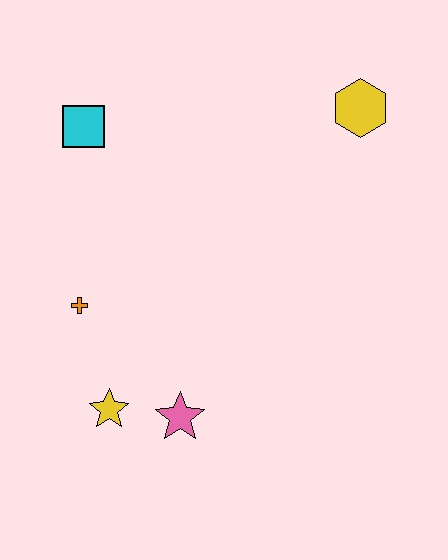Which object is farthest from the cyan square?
The pink star is farthest from the cyan square.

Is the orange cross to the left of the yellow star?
Yes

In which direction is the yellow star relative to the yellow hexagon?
The yellow star is below the yellow hexagon.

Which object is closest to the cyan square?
The orange cross is closest to the cyan square.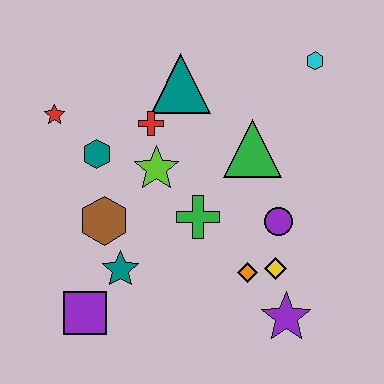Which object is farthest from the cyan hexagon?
The purple square is farthest from the cyan hexagon.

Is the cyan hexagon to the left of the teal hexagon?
No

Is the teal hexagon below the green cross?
No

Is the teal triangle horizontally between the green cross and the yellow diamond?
No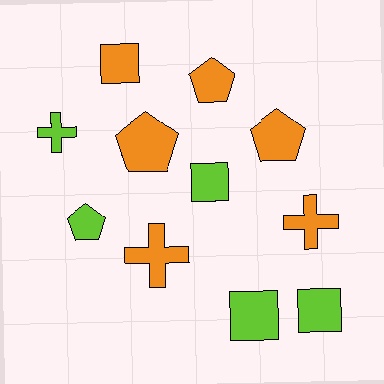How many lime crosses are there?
There is 1 lime cross.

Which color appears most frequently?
Orange, with 6 objects.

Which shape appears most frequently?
Square, with 4 objects.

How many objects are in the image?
There are 11 objects.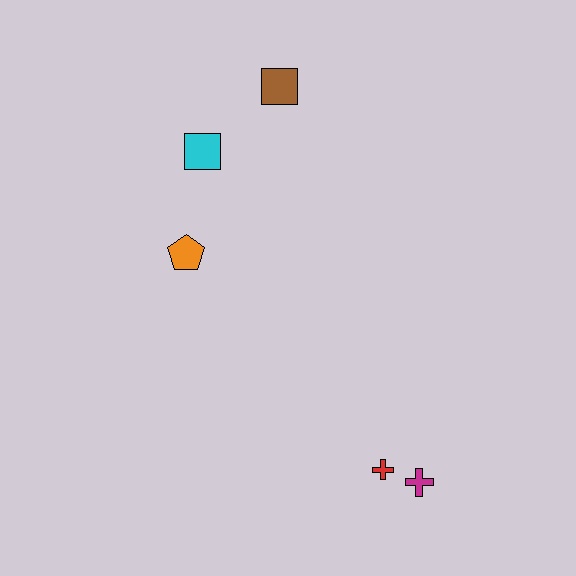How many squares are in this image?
There are 2 squares.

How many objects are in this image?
There are 5 objects.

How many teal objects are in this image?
There are no teal objects.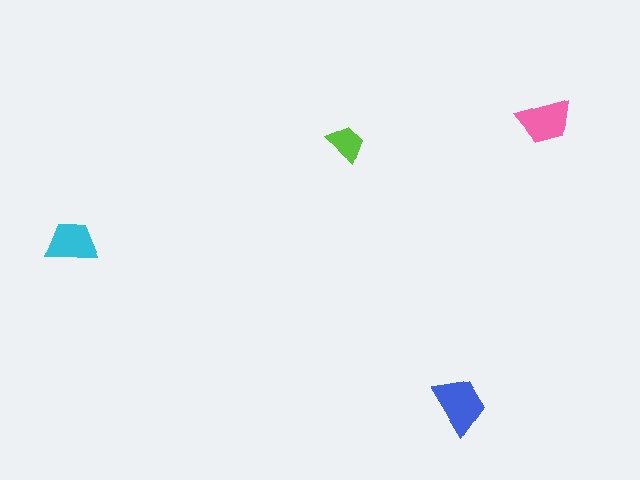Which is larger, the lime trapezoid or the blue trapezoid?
The blue one.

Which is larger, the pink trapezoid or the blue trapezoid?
The blue one.